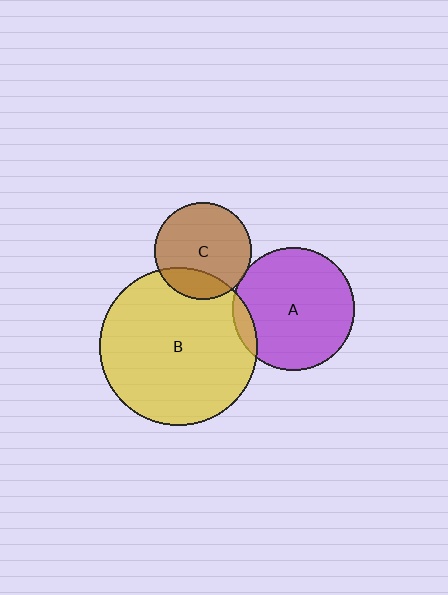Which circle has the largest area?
Circle B (yellow).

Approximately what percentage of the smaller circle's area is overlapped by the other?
Approximately 5%.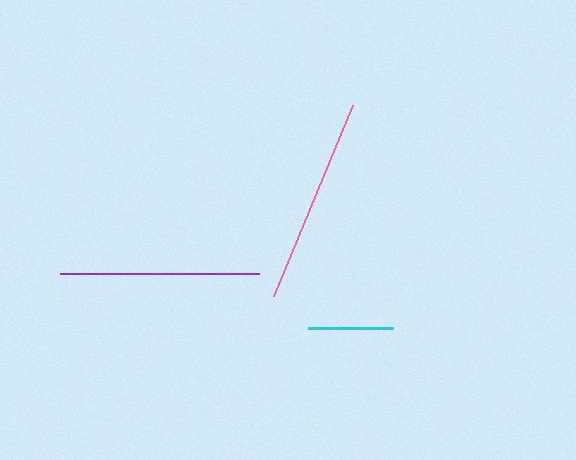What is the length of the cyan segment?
The cyan segment is approximately 85 pixels long.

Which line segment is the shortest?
The cyan line is the shortest at approximately 85 pixels.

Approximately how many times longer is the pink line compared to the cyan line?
The pink line is approximately 2.4 times the length of the cyan line.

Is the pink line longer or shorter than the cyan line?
The pink line is longer than the cyan line.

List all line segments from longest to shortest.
From longest to shortest: pink, purple, cyan.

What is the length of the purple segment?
The purple segment is approximately 199 pixels long.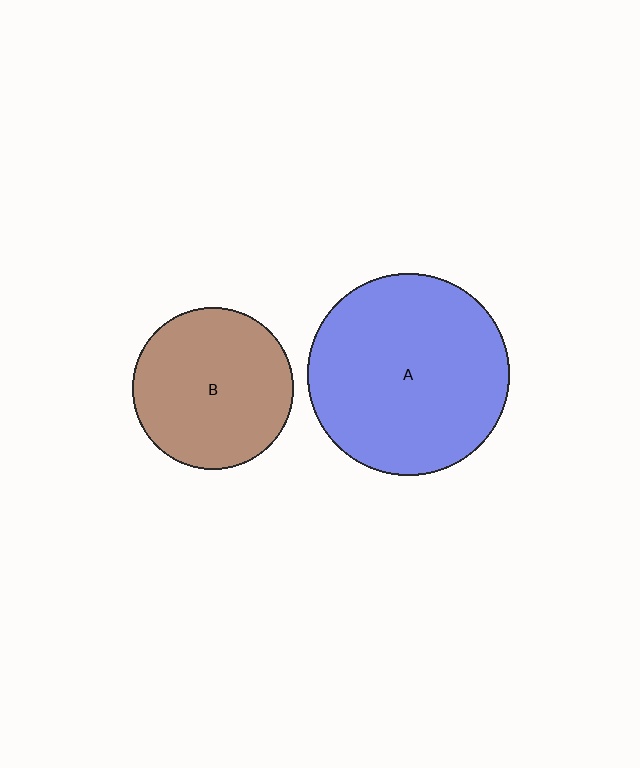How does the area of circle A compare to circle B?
Approximately 1.6 times.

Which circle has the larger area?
Circle A (blue).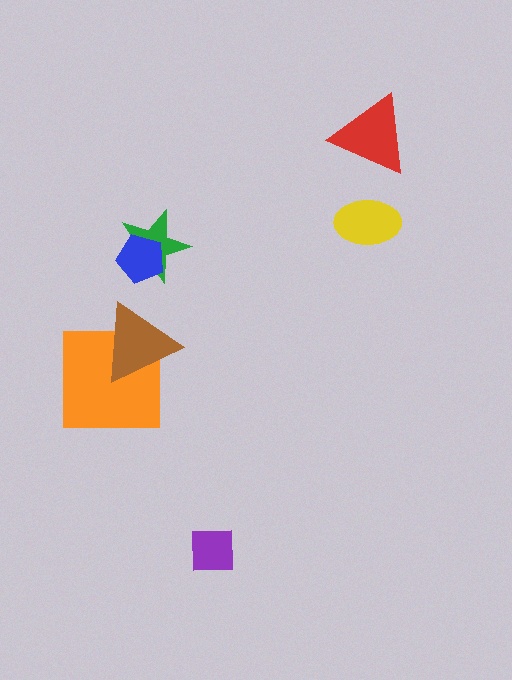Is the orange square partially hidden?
Yes, it is partially covered by another shape.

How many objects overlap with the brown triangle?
1 object overlaps with the brown triangle.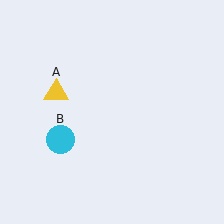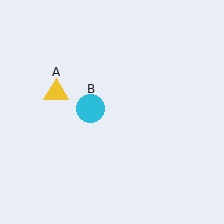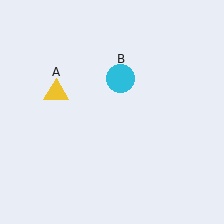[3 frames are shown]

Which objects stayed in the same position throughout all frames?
Yellow triangle (object A) remained stationary.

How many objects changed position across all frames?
1 object changed position: cyan circle (object B).